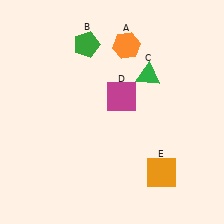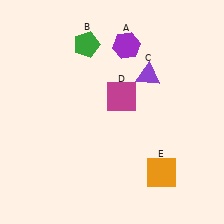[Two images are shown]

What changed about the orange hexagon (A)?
In Image 1, A is orange. In Image 2, it changed to purple.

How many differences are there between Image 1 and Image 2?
There are 2 differences between the two images.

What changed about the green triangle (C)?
In Image 1, C is green. In Image 2, it changed to purple.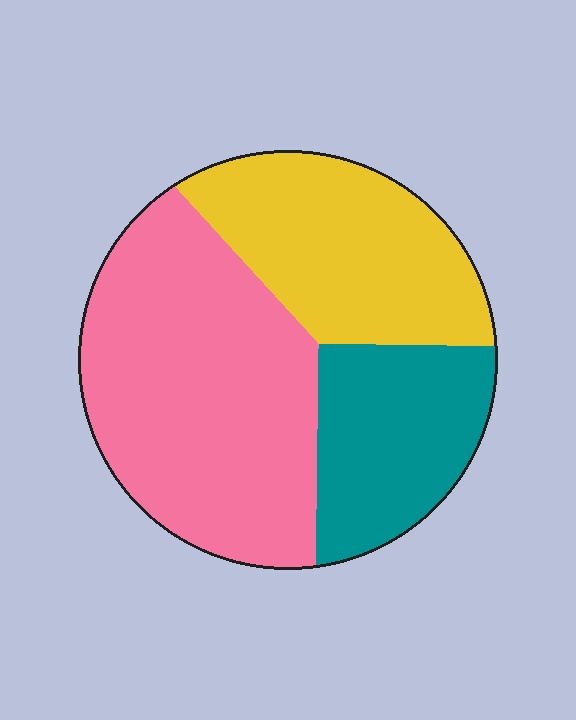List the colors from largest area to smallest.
From largest to smallest: pink, yellow, teal.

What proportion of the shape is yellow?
Yellow covers 29% of the shape.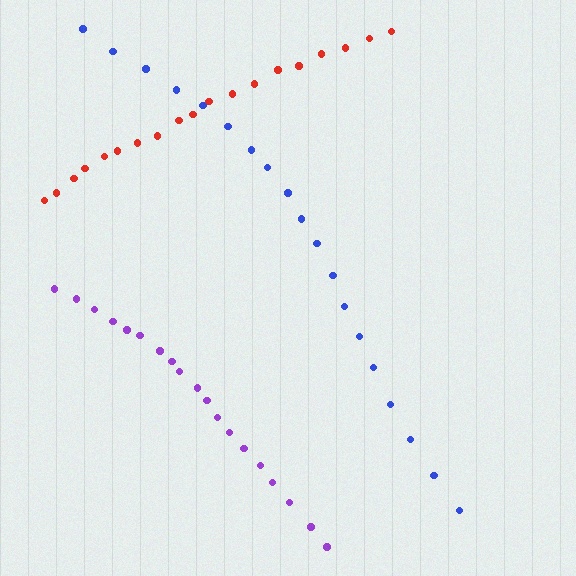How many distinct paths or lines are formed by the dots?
There are 3 distinct paths.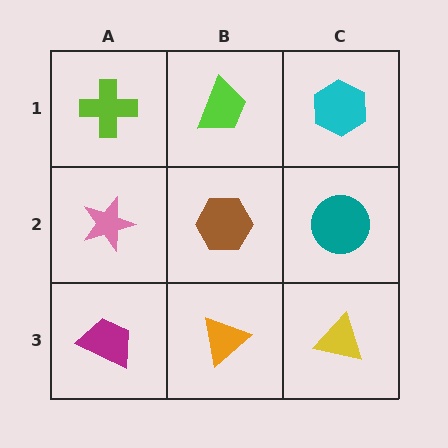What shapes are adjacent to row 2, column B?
A lime trapezoid (row 1, column B), an orange triangle (row 3, column B), a pink star (row 2, column A), a teal circle (row 2, column C).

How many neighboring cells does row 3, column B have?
3.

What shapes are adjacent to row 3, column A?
A pink star (row 2, column A), an orange triangle (row 3, column B).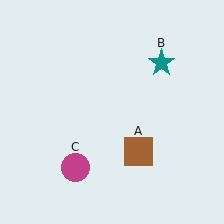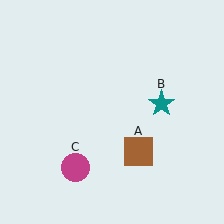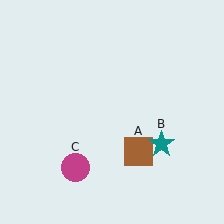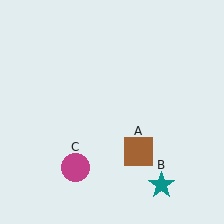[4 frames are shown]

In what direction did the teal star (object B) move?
The teal star (object B) moved down.